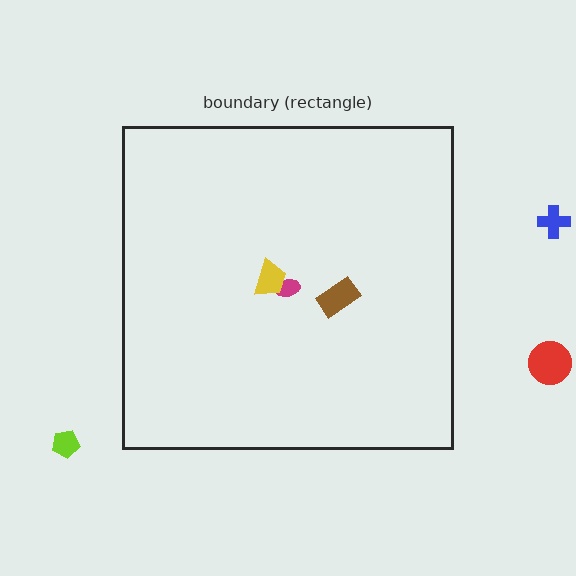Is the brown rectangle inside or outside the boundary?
Inside.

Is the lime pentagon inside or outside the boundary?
Outside.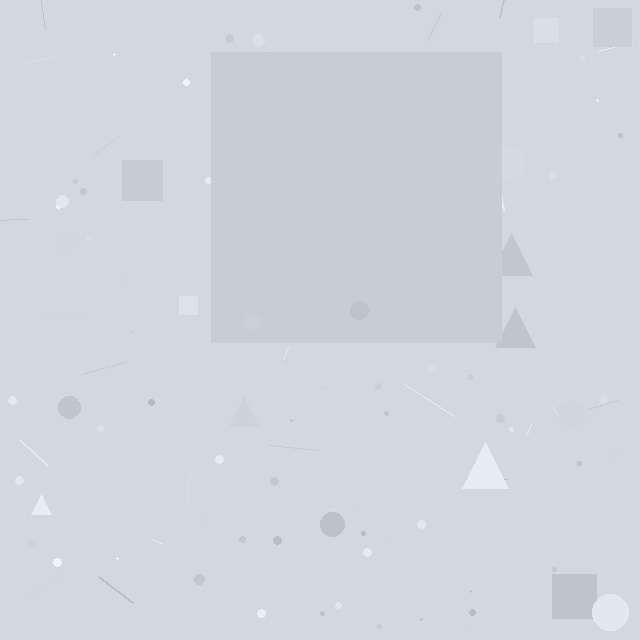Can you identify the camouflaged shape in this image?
The camouflaged shape is a square.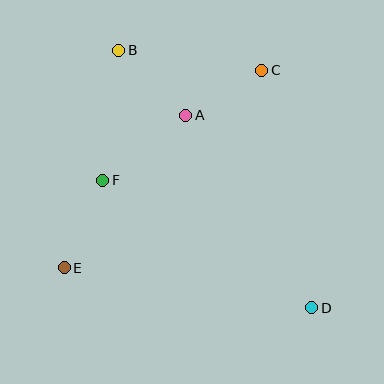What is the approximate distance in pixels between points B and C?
The distance between B and C is approximately 145 pixels.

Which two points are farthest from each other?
Points B and D are farthest from each other.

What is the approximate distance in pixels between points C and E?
The distance between C and E is approximately 279 pixels.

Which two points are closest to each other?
Points A and C are closest to each other.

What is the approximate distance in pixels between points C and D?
The distance between C and D is approximately 242 pixels.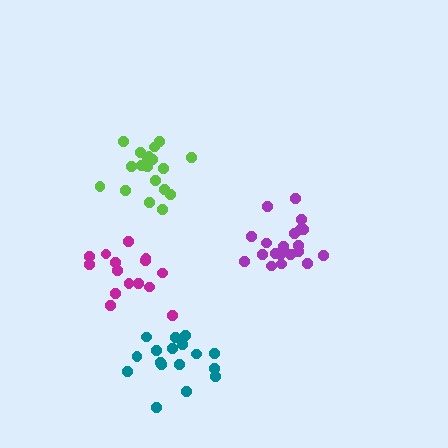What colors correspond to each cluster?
The clusters are colored: lime, purple, magenta, teal.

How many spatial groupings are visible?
There are 4 spatial groupings.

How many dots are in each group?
Group 1: 19 dots, Group 2: 21 dots, Group 3: 15 dots, Group 4: 17 dots (72 total).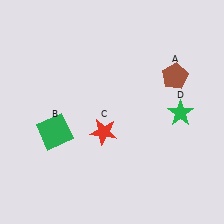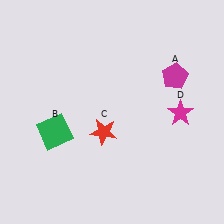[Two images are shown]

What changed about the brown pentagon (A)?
In Image 1, A is brown. In Image 2, it changed to magenta.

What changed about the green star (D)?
In Image 1, D is green. In Image 2, it changed to magenta.